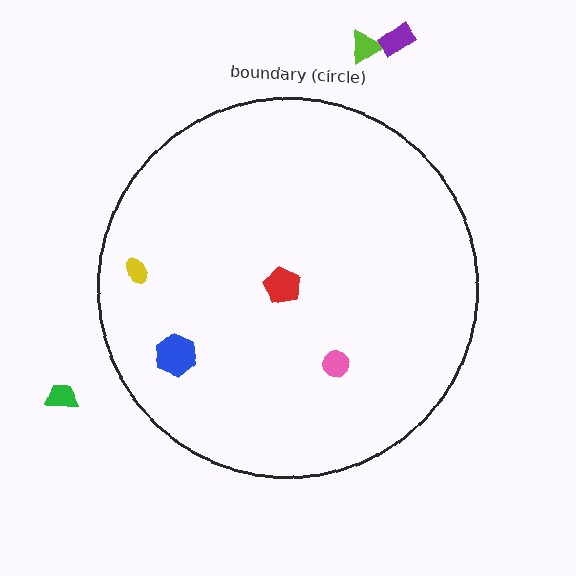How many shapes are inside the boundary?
4 inside, 3 outside.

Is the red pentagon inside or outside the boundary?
Inside.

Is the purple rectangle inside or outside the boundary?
Outside.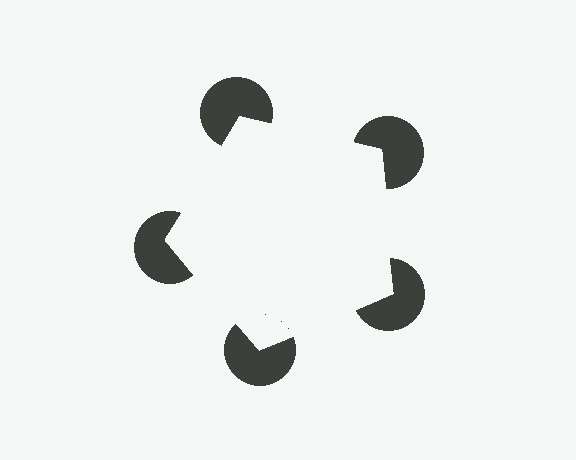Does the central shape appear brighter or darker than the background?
It typically appears slightly brighter than the background, even though no actual brightness change is drawn.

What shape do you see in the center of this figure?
An illusory pentagon — its edges are inferred from the aligned wedge cuts in the pac-man discs, not physically drawn.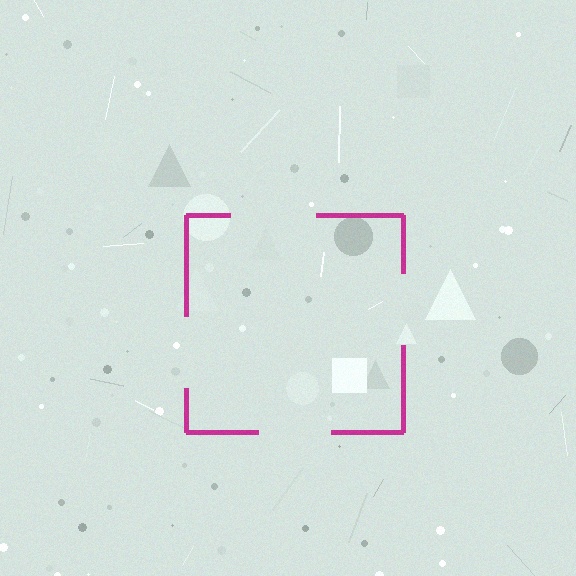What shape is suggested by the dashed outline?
The dashed outline suggests a square.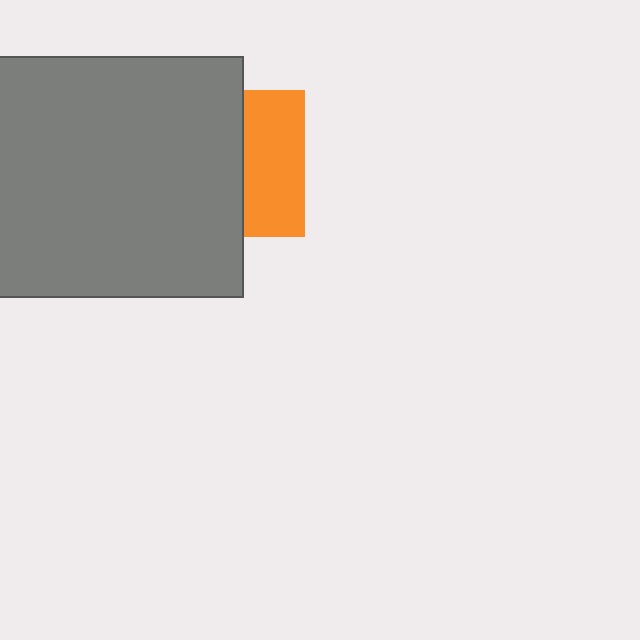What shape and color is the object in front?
The object in front is a gray rectangle.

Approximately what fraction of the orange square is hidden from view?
Roughly 58% of the orange square is hidden behind the gray rectangle.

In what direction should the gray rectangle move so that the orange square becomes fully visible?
The gray rectangle should move left. That is the shortest direction to clear the overlap and leave the orange square fully visible.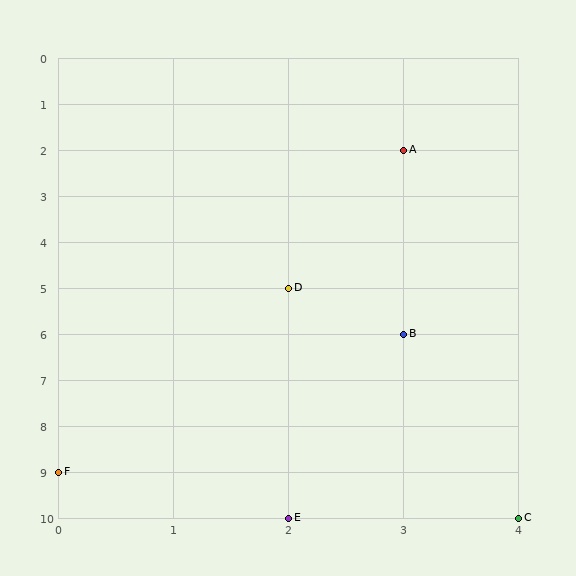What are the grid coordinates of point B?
Point B is at grid coordinates (3, 6).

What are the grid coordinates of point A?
Point A is at grid coordinates (3, 2).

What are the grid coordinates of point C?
Point C is at grid coordinates (4, 10).